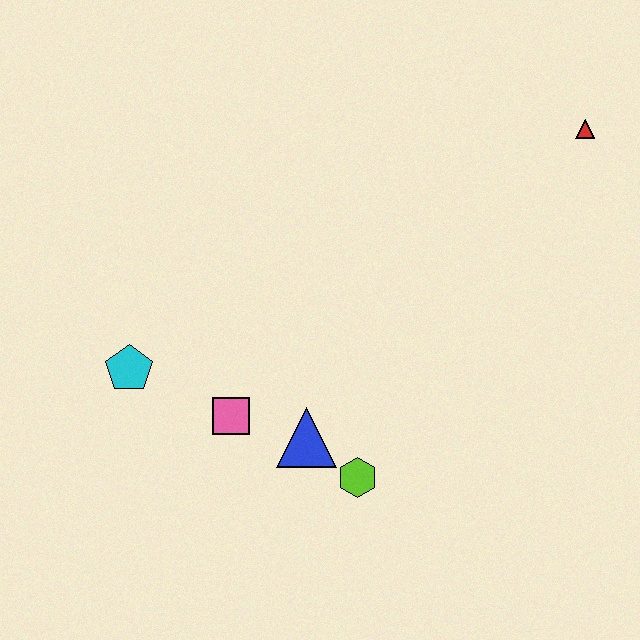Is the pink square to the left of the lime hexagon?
Yes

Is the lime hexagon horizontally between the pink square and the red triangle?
Yes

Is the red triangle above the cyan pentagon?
Yes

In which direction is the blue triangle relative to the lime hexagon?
The blue triangle is to the left of the lime hexagon.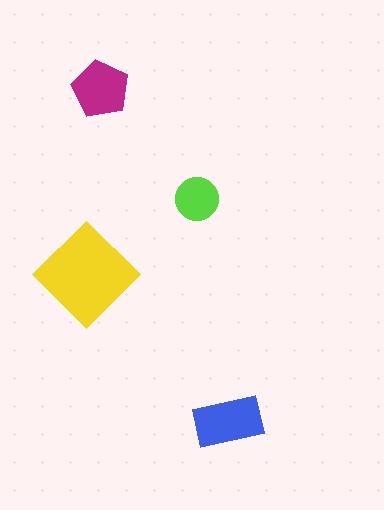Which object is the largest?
The yellow diamond.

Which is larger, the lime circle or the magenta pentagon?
The magenta pentagon.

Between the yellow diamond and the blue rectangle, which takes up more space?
The yellow diamond.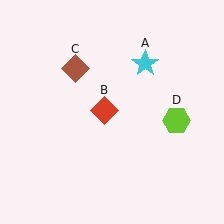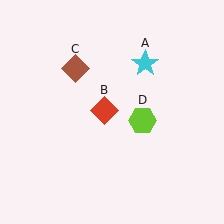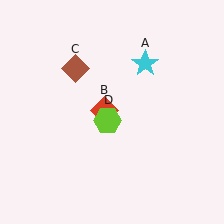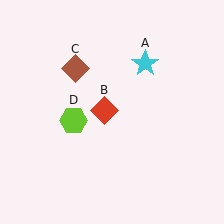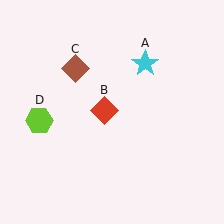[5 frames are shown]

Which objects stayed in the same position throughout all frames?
Cyan star (object A) and red diamond (object B) and brown diamond (object C) remained stationary.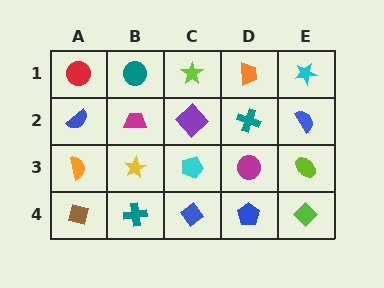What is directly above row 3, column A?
A blue semicircle.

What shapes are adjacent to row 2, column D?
An orange trapezoid (row 1, column D), a magenta circle (row 3, column D), a purple diamond (row 2, column C), a blue semicircle (row 2, column E).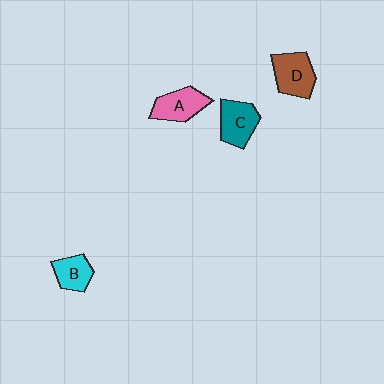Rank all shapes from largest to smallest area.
From largest to smallest: D (brown), C (teal), A (pink), B (cyan).